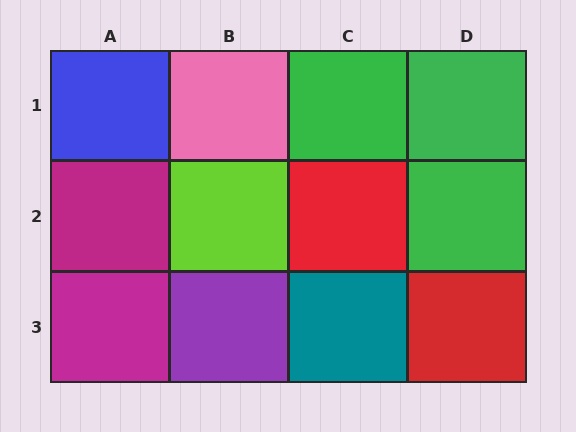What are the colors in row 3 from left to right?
Magenta, purple, teal, red.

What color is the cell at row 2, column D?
Green.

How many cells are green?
3 cells are green.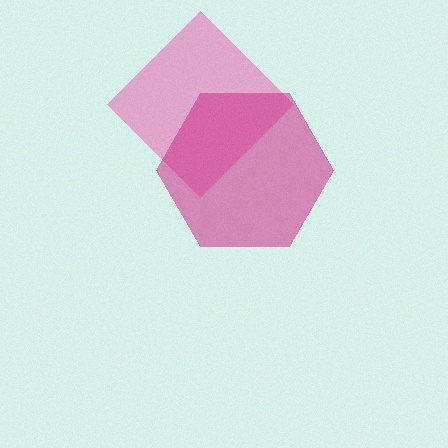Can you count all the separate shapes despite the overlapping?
Yes, there are 2 separate shapes.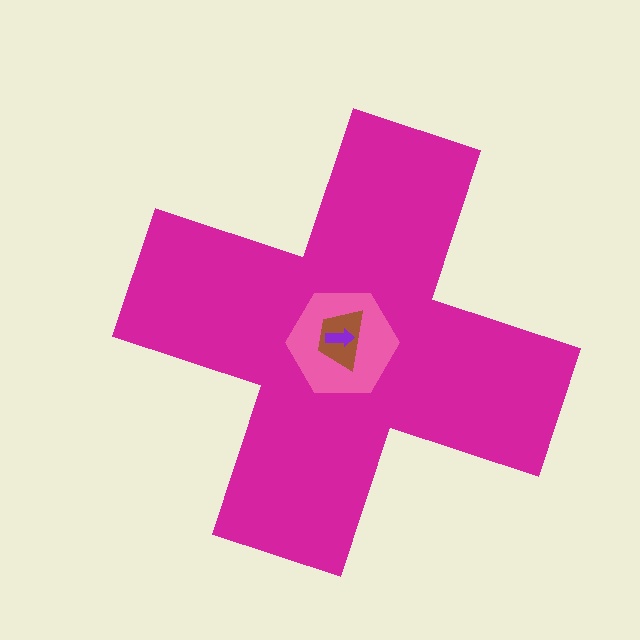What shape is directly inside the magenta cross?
The pink hexagon.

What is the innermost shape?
The purple arrow.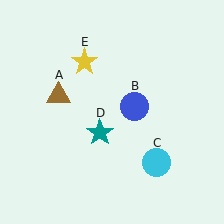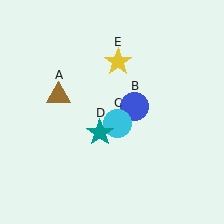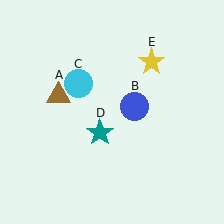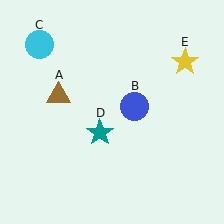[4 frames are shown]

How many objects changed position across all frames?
2 objects changed position: cyan circle (object C), yellow star (object E).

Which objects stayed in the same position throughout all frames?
Brown triangle (object A) and blue circle (object B) and teal star (object D) remained stationary.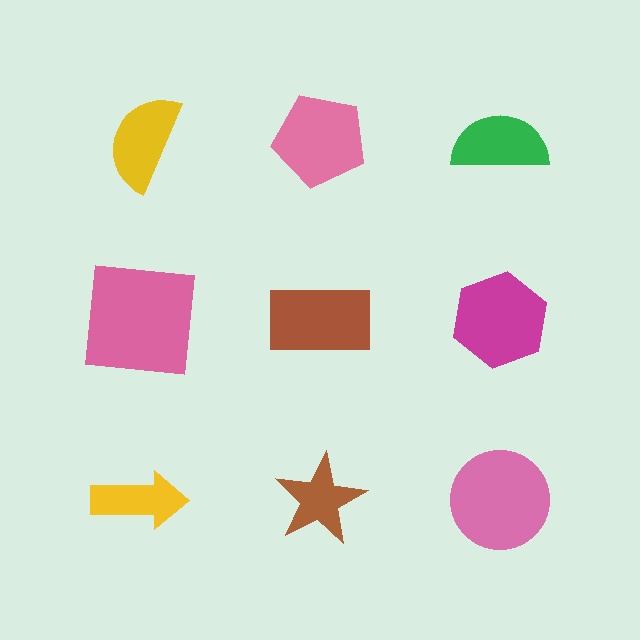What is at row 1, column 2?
A pink pentagon.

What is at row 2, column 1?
A pink square.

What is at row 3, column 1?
A yellow arrow.